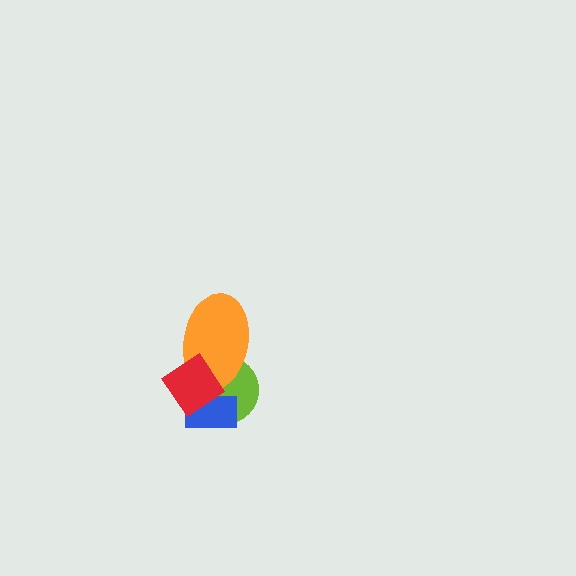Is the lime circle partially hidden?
Yes, it is partially covered by another shape.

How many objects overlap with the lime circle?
3 objects overlap with the lime circle.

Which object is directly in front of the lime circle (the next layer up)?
The orange ellipse is directly in front of the lime circle.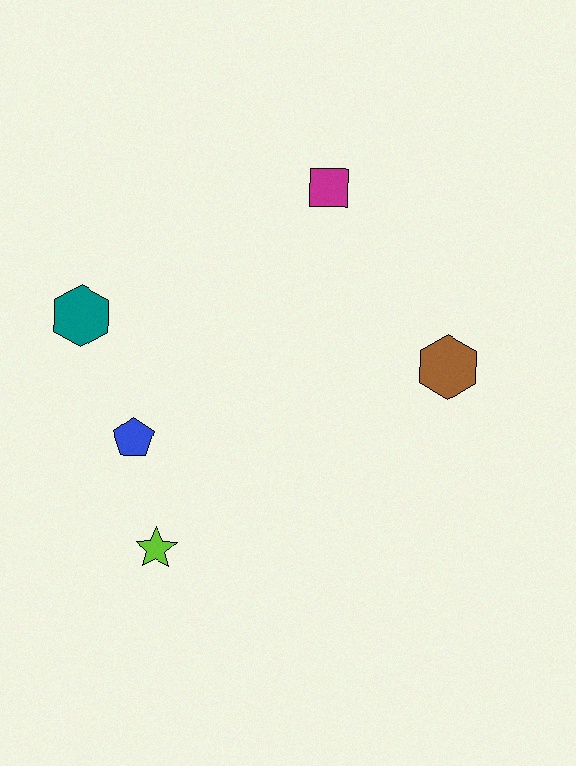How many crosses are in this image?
There are no crosses.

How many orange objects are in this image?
There are no orange objects.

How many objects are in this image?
There are 5 objects.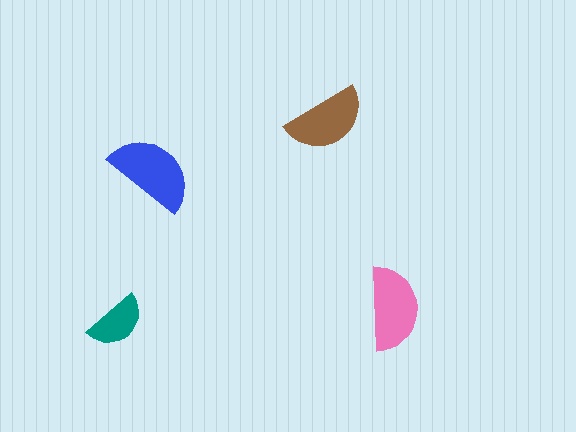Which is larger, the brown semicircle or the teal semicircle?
The brown one.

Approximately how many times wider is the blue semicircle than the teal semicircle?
About 1.5 times wider.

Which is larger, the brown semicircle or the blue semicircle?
The blue one.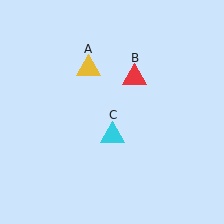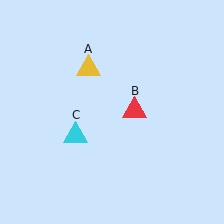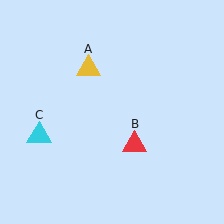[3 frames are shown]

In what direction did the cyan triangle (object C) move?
The cyan triangle (object C) moved left.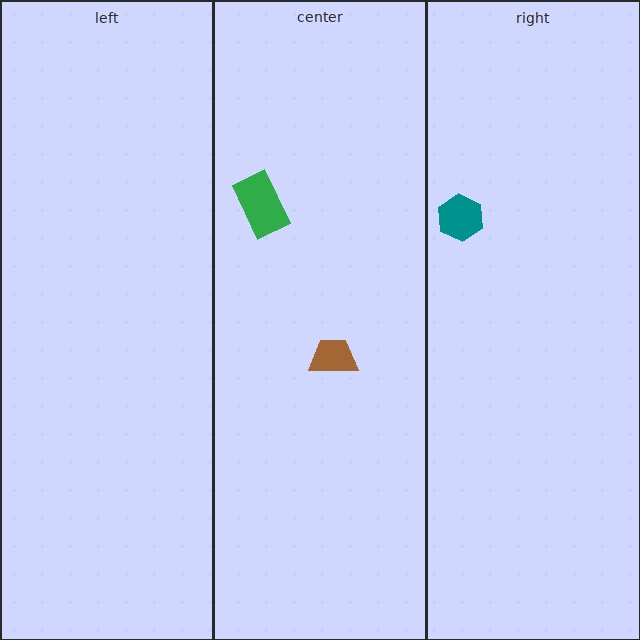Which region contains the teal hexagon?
The right region.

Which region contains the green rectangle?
The center region.